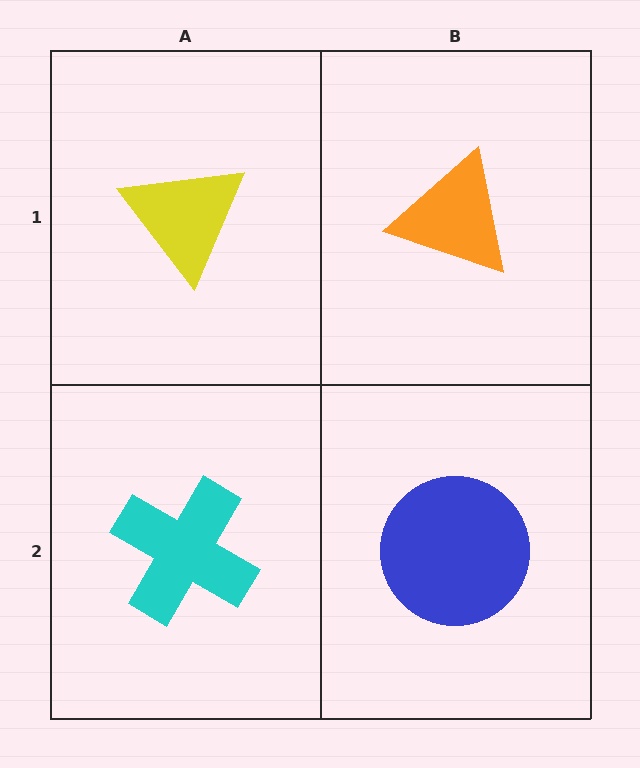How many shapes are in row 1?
2 shapes.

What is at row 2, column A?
A cyan cross.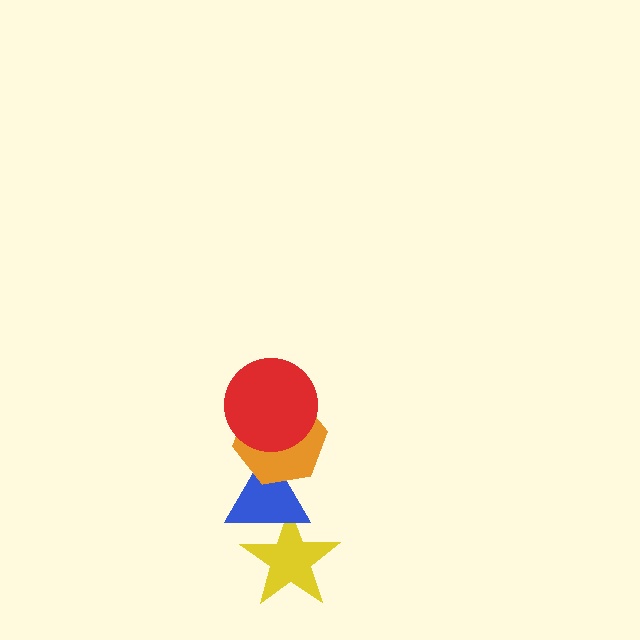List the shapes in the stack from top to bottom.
From top to bottom: the red circle, the orange hexagon, the blue triangle, the yellow star.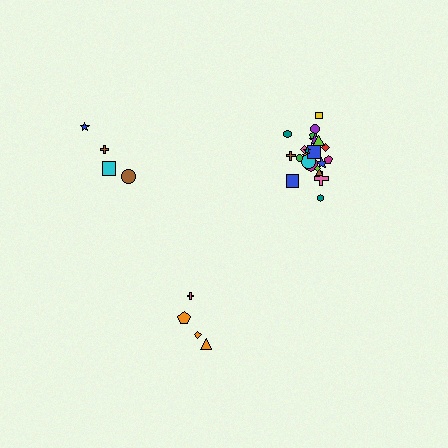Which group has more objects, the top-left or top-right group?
The top-right group.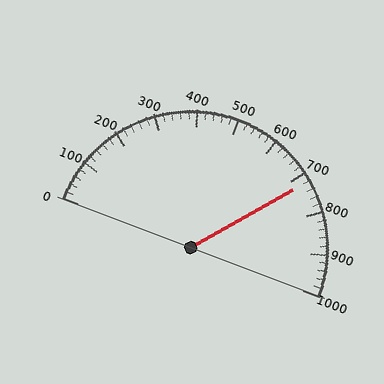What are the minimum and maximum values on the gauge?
The gauge ranges from 0 to 1000.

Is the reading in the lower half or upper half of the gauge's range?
The reading is in the upper half of the range (0 to 1000).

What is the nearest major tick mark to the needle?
The nearest major tick mark is 700.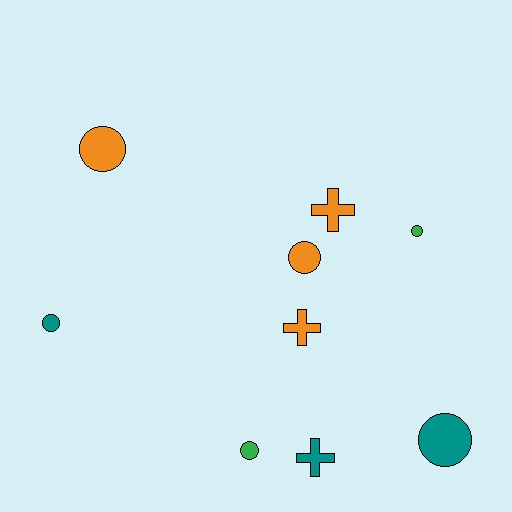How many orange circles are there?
There are 2 orange circles.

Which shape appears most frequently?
Circle, with 6 objects.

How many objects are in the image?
There are 9 objects.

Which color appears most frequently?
Orange, with 4 objects.